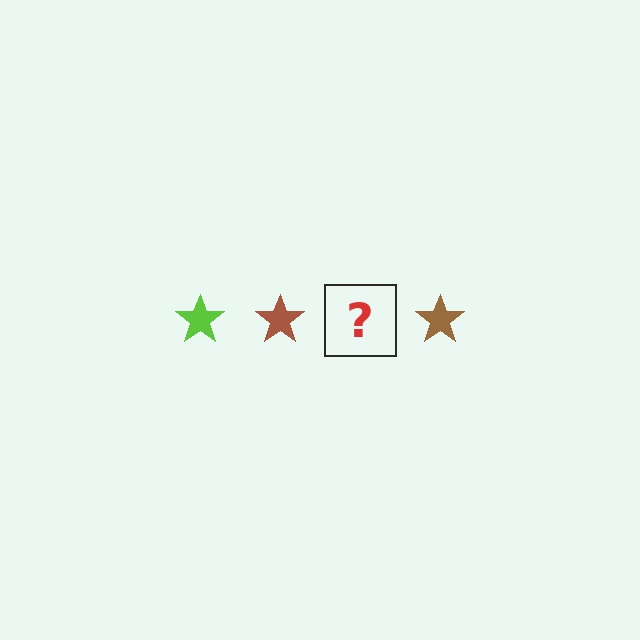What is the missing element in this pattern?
The missing element is a lime star.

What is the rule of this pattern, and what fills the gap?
The rule is that the pattern cycles through lime, brown stars. The gap should be filled with a lime star.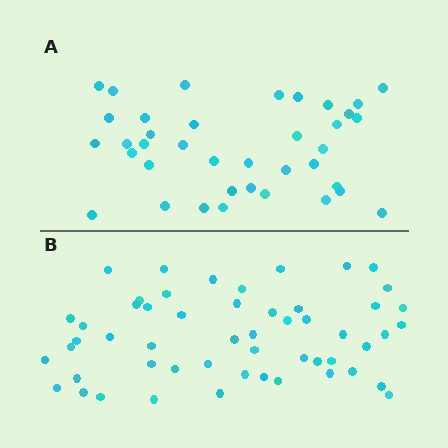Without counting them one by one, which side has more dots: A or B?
Region B (the bottom region) has more dots.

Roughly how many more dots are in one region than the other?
Region B has approximately 15 more dots than region A.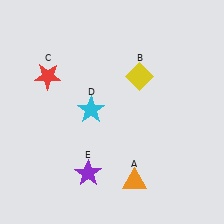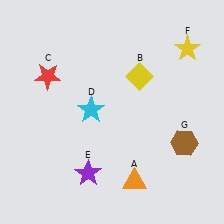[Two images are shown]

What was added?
A yellow star (F), a brown hexagon (G) were added in Image 2.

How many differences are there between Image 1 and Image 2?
There are 2 differences between the two images.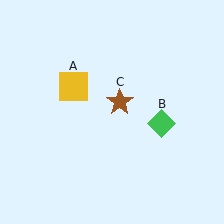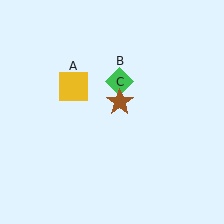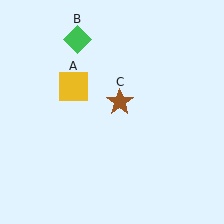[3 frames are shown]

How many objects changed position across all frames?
1 object changed position: green diamond (object B).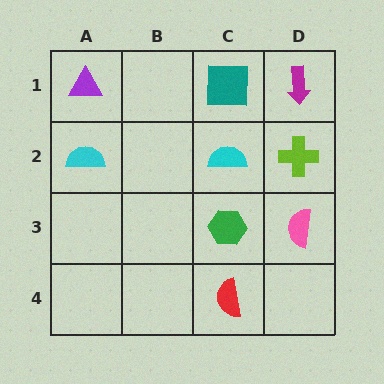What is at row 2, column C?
A cyan semicircle.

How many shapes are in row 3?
2 shapes.